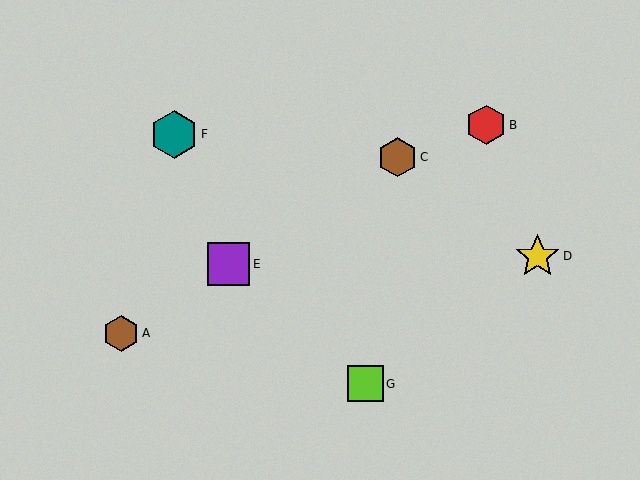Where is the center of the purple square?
The center of the purple square is at (229, 264).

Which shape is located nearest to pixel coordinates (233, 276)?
The purple square (labeled E) at (229, 264) is nearest to that location.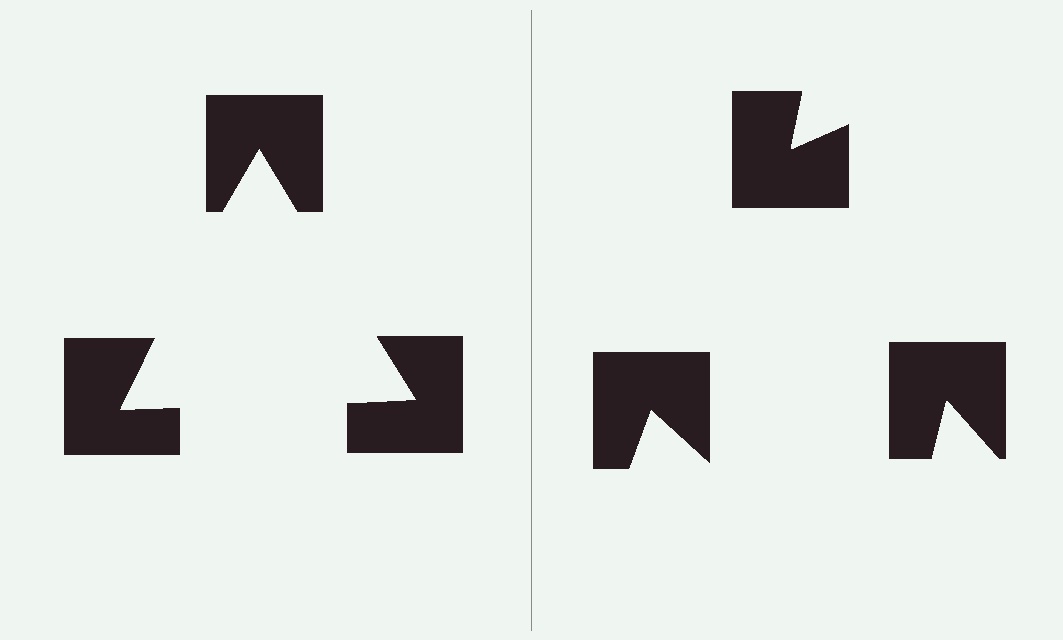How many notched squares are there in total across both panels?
6 — 3 on each side.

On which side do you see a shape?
An illusory triangle appears on the left side. On the right side the wedge cuts are rotated, so no coherent shape forms.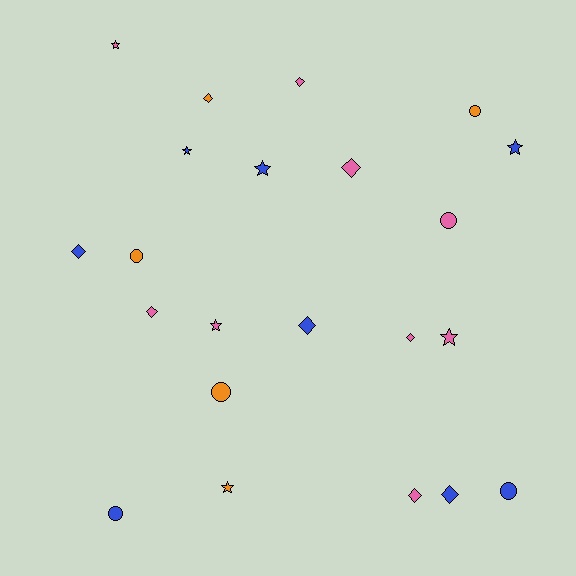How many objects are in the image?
There are 22 objects.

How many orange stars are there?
There is 1 orange star.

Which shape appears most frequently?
Diamond, with 9 objects.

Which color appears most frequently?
Pink, with 9 objects.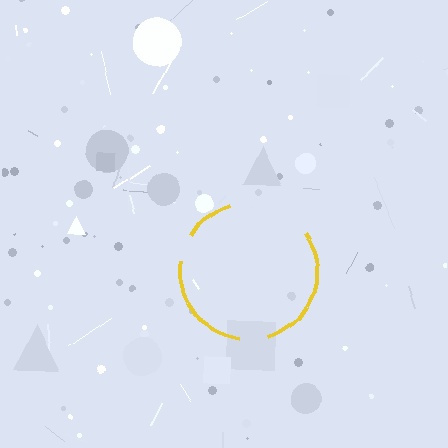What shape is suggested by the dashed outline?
The dashed outline suggests a circle.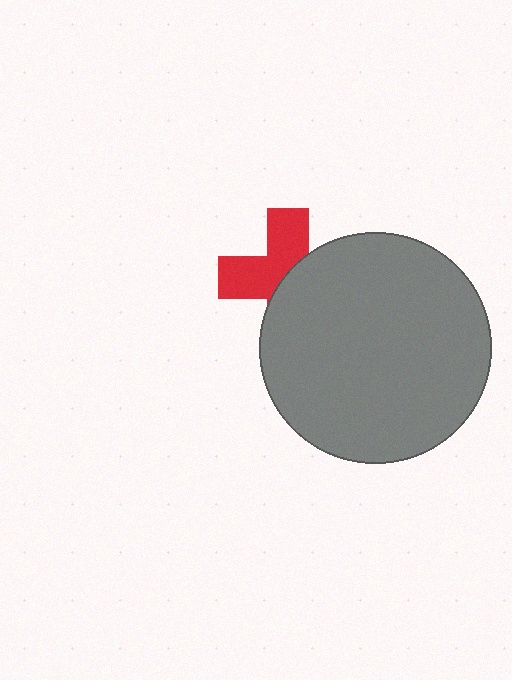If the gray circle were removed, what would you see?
You would see the complete red cross.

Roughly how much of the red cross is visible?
About half of it is visible (roughly 49%).